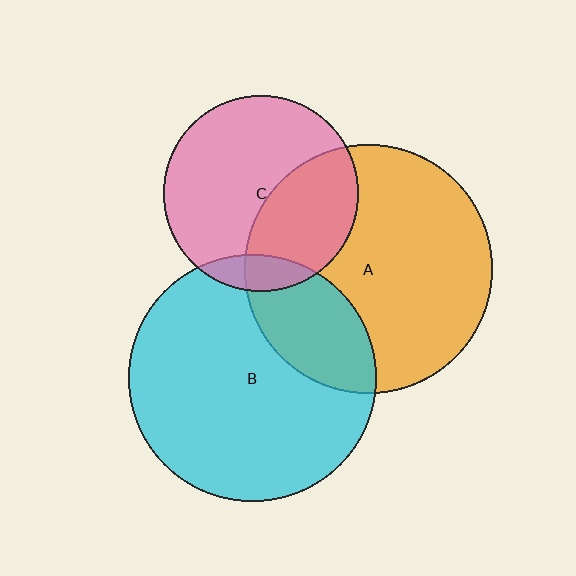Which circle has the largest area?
Circle A (orange).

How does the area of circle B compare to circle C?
Approximately 1.6 times.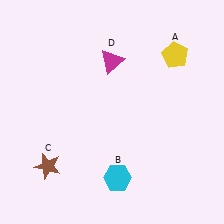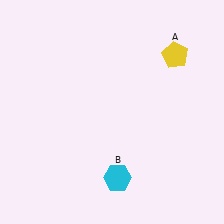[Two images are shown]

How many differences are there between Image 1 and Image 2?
There are 2 differences between the two images.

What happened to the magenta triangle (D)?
The magenta triangle (D) was removed in Image 2. It was in the top-left area of Image 1.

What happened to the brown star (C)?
The brown star (C) was removed in Image 2. It was in the bottom-left area of Image 1.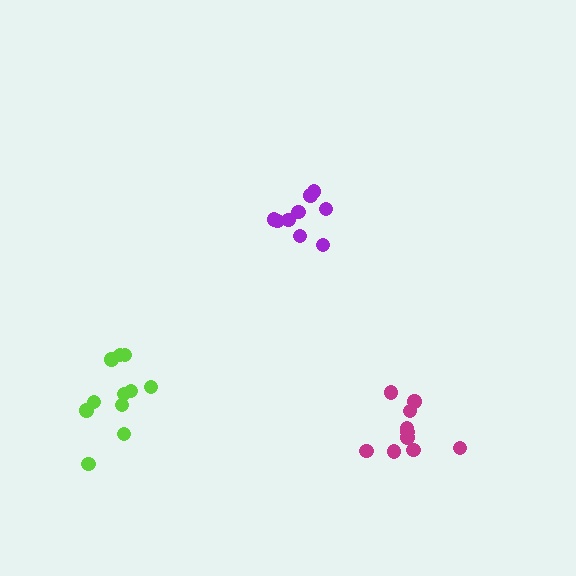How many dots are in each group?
Group 1: 10 dots, Group 2: 9 dots, Group 3: 11 dots (30 total).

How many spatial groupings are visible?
There are 3 spatial groupings.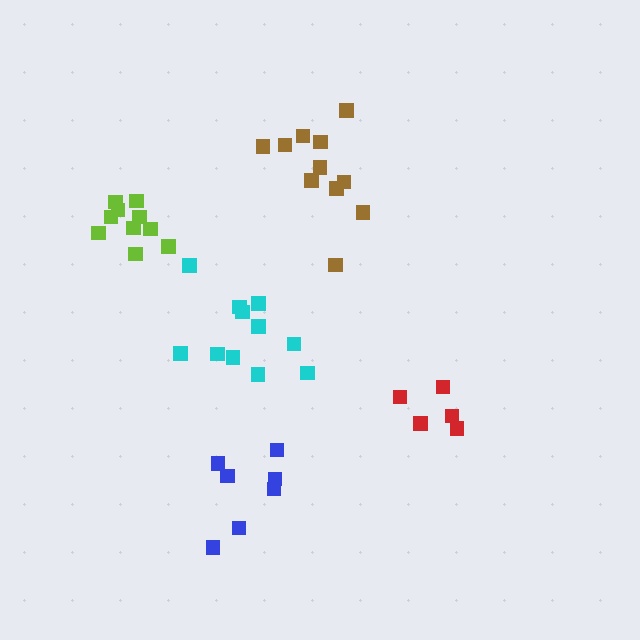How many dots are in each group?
Group 1: 7 dots, Group 2: 11 dots, Group 3: 10 dots, Group 4: 5 dots, Group 5: 11 dots (44 total).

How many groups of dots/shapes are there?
There are 5 groups.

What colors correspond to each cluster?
The clusters are colored: blue, cyan, lime, red, brown.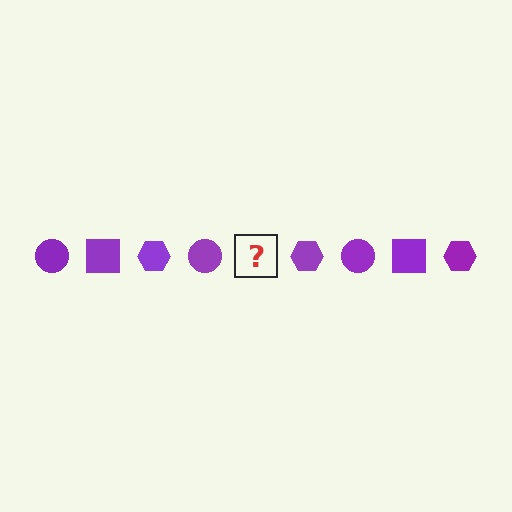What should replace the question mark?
The question mark should be replaced with a purple square.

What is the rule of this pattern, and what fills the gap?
The rule is that the pattern cycles through circle, square, hexagon shapes in purple. The gap should be filled with a purple square.